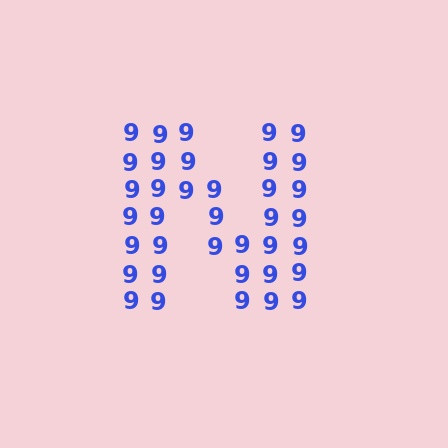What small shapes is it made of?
It is made of small digit 9's.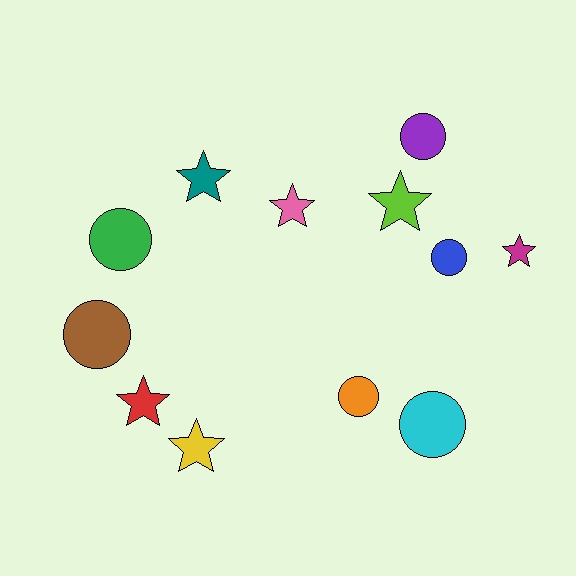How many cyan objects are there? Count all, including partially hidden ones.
There is 1 cyan object.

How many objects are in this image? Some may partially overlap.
There are 12 objects.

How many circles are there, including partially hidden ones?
There are 6 circles.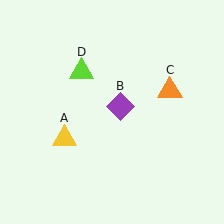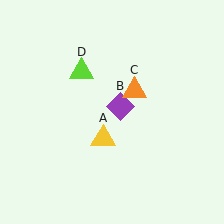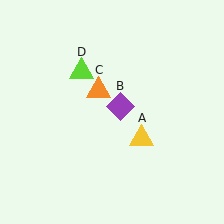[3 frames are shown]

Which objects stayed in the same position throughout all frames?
Purple diamond (object B) and lime triangle (object D) remained stationary.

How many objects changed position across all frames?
2 objects changed position: yellow triangle (object A), orange triangle (object C).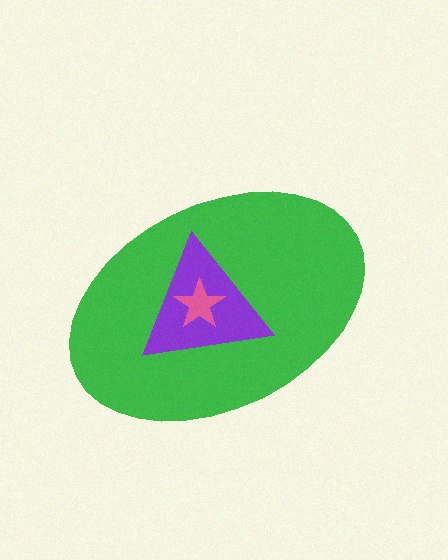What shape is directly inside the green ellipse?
The purple triangle.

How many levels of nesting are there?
3.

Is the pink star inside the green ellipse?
Yes.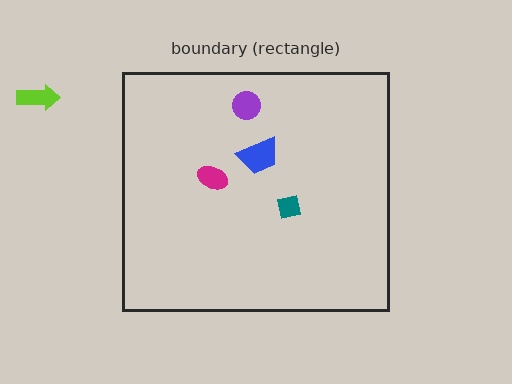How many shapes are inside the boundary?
4 inside, 1 outside.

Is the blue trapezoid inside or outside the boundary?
Inside.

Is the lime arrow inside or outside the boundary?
Outside.